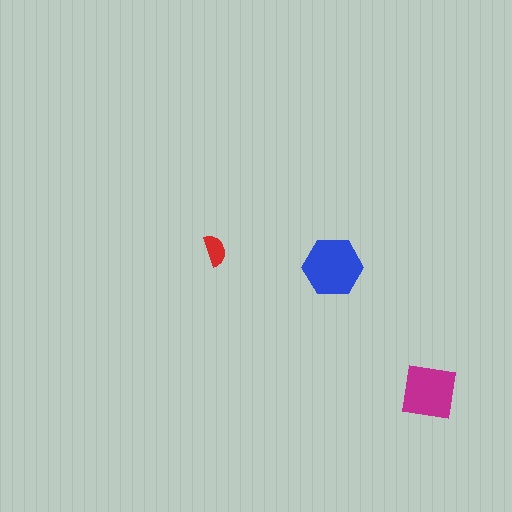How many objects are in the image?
There are 3 objects in the image.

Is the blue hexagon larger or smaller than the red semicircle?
Larger.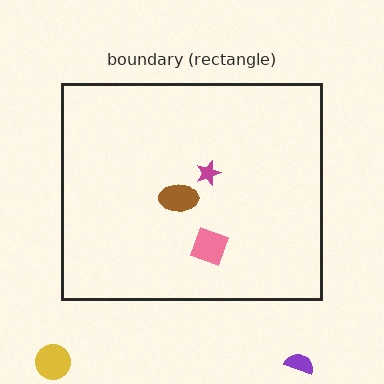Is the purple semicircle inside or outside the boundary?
Outside.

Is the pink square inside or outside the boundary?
Inside.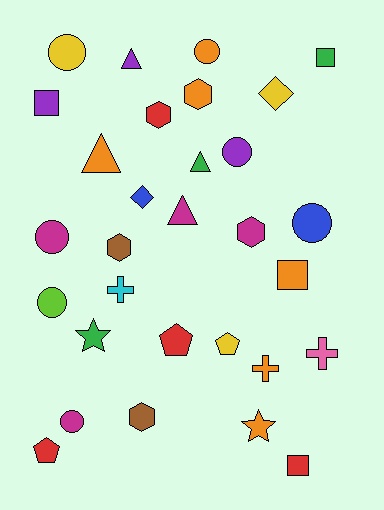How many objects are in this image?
There are 30 objects.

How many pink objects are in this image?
There is 1 pink object.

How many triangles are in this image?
There are 4 triangles.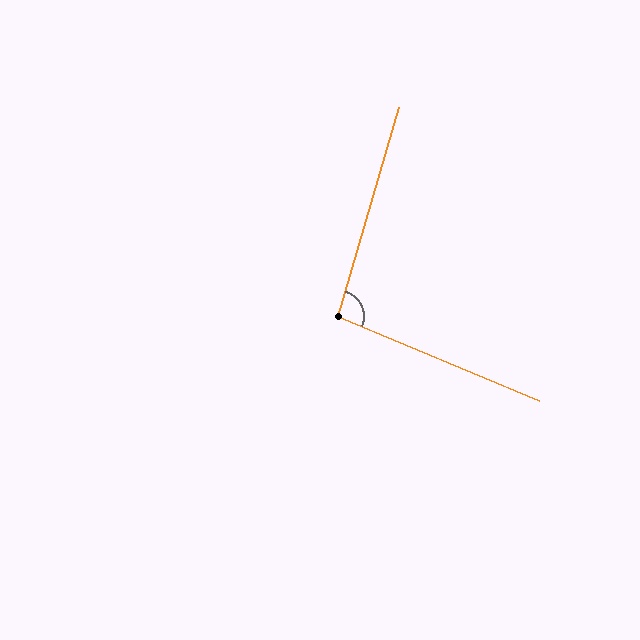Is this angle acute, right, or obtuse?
It is obtuse.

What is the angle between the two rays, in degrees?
Approximately 97 degrees.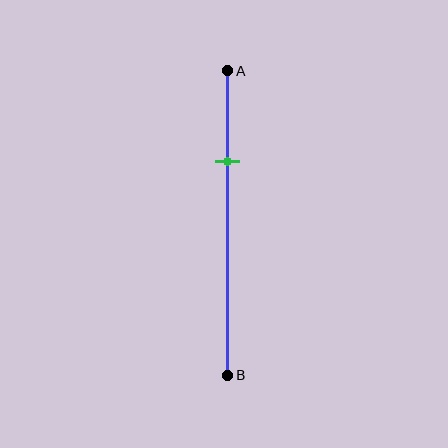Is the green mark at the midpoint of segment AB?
No, the mark is at about 30% from A, not at the 50% midpoint.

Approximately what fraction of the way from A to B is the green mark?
The green mark is approximately 30% of the way from A to B.